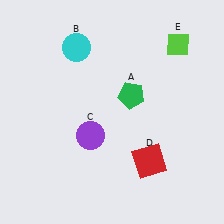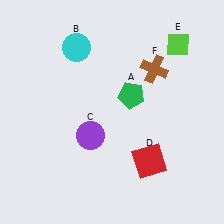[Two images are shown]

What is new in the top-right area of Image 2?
A brown cross (F) was added in the top-right area of Image 2.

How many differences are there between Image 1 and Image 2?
There is 1 difference between the two images.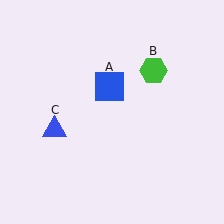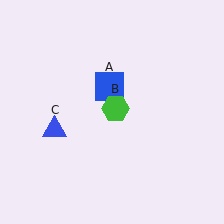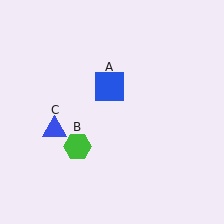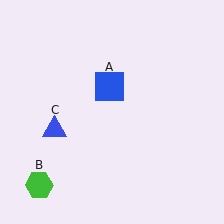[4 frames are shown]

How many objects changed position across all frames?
1 object changed position: green hexagon (object B).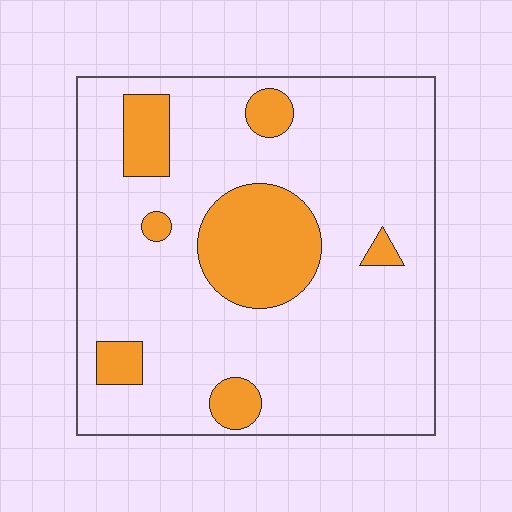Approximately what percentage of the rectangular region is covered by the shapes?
Approximately 20%.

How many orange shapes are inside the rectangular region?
7.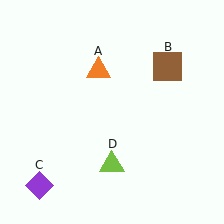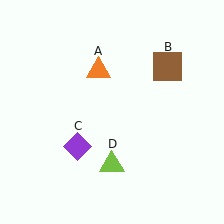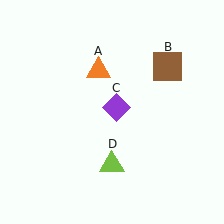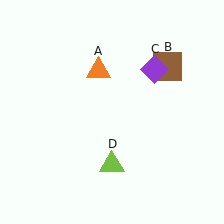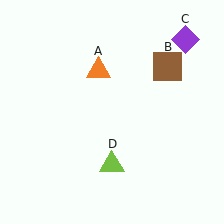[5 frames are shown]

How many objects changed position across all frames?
1 object changed position: purple diamond (object C).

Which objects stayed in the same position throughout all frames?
Orange triangle (object A) and brown square (object B) and lime triangle (object D) remained stationary.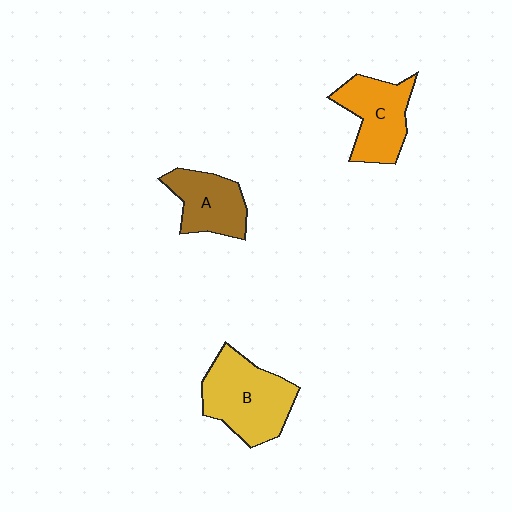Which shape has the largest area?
Shape B (yellow).